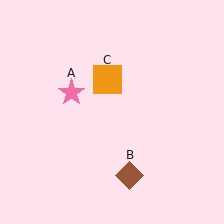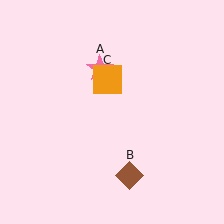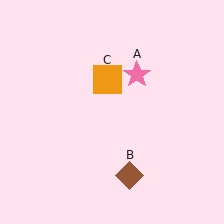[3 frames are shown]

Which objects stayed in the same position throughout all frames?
Brown diamond (object B) and orange square (object C) remained stationary.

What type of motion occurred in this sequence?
The pink star (object A) rotated clockwise around the center of the scene.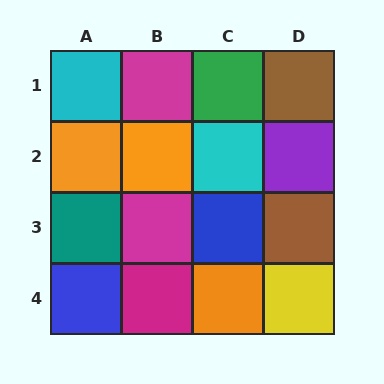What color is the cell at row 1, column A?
Cyan.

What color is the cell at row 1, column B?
Magenta.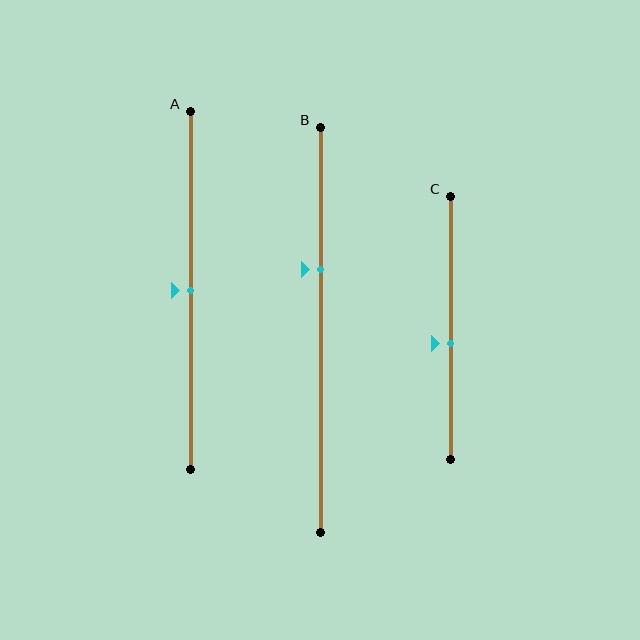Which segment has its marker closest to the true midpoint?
Segment A has its marker closest to the true midpoint.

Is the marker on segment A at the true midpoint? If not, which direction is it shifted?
Yes, the marker on segment A is at the true midpoint.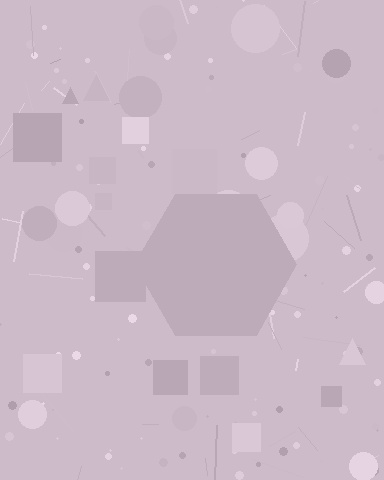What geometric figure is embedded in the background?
A hexagon is embedded in the background.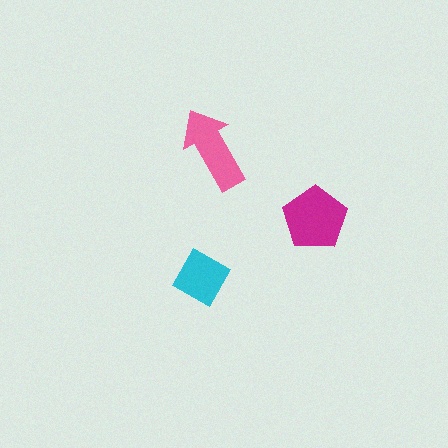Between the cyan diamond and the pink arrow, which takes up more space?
The pink arrow.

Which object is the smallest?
The cyan diamond.